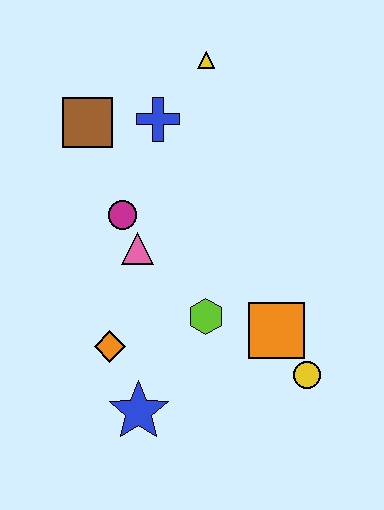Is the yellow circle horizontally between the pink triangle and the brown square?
No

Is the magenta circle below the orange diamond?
No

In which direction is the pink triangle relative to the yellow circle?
The pink triangle is to the left of the yellow circle.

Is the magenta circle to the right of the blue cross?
No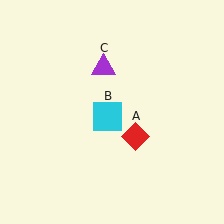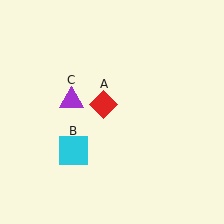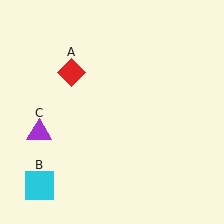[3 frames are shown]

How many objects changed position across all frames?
3 objects changed position: red diamond (object A), cyan square (object B), purple triangle (object C).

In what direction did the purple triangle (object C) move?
The purple triangle (object C) moved down and to the left.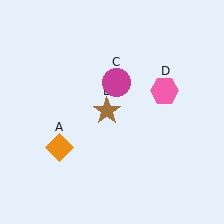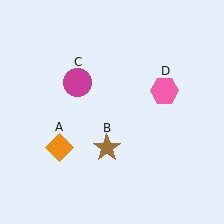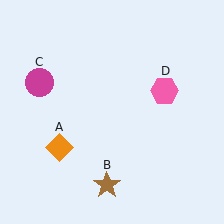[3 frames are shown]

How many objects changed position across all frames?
2 objects changed position: brown star (object B), magenta circle (object C).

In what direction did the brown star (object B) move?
The brown star (object B) moved down.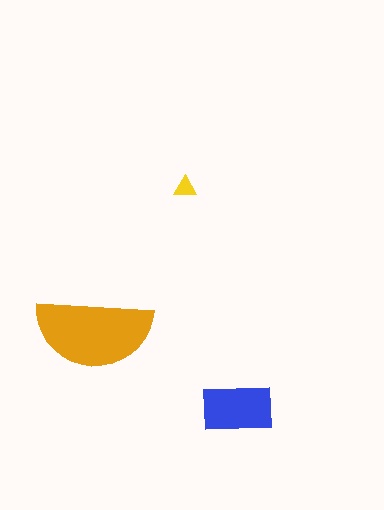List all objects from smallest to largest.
The yellow triangle, the blue rectangle, the orange semicircle.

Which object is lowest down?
The blue rectangle is bottommost.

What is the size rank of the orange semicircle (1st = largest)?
1st.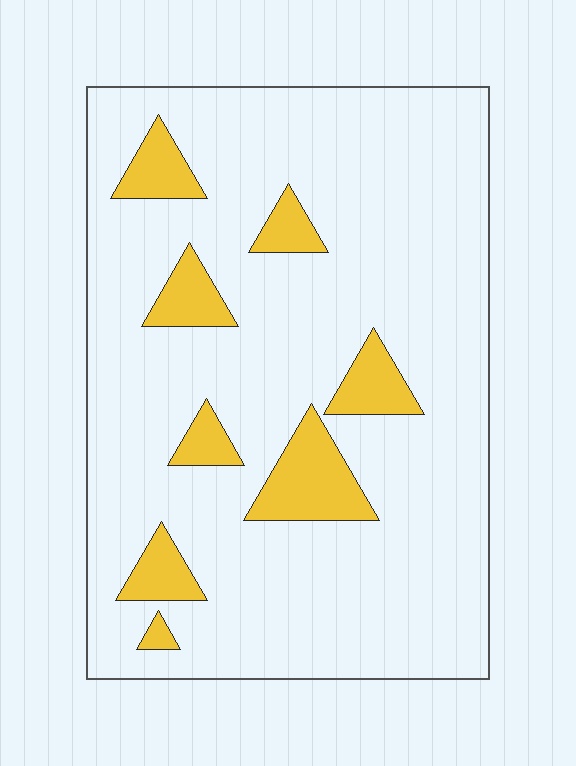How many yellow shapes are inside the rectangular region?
8.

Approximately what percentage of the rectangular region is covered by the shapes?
Approximately 15%.